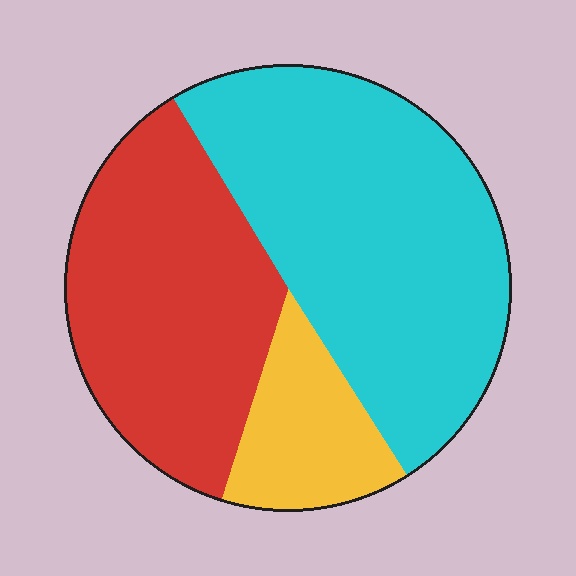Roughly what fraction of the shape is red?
Red takes up about three eighths (3/8) of the shape.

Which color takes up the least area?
Yellow, at roughly 15%.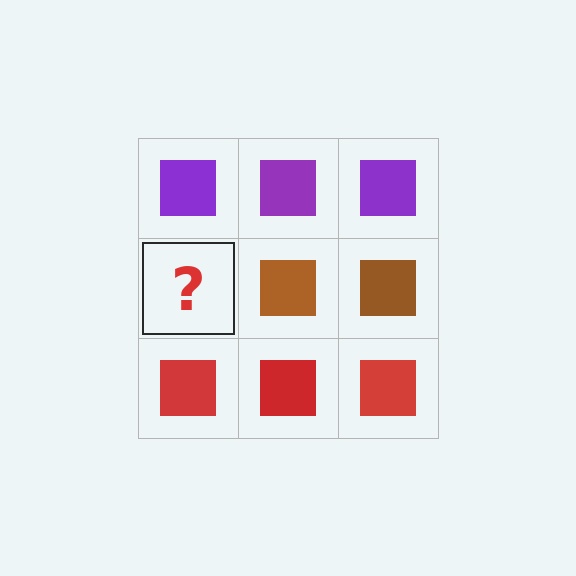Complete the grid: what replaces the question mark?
The question mark should be replaced with a brown square.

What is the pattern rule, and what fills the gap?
The rule is that each row has a consistent color. The gap should be filled with a brown square.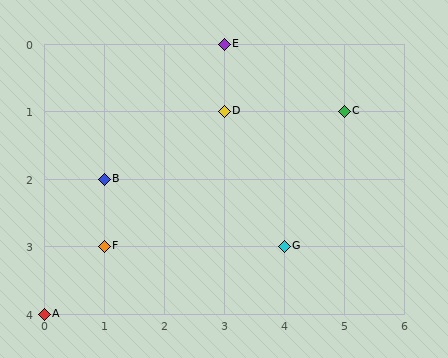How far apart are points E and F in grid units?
Points E and F are 2 columns and 3 rows apart (about 3.6 grid units diagonally).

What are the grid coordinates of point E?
Point E is at grid coordinates (3, 0).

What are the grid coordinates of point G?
Point G is at grid coordinates (4, 3).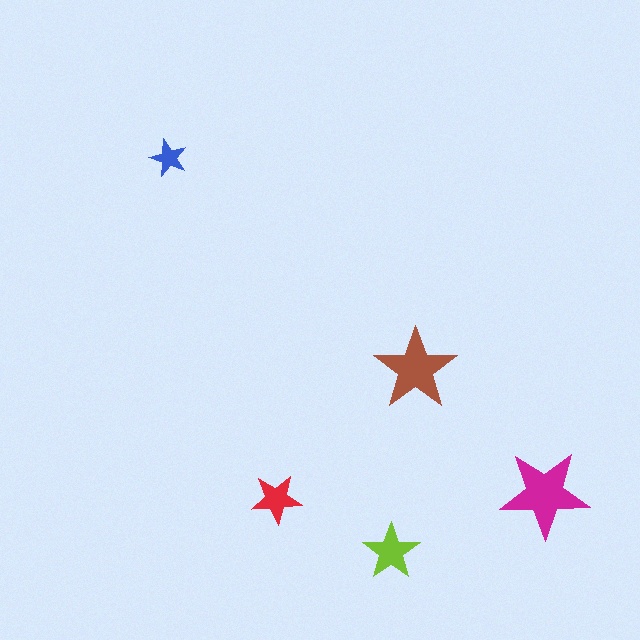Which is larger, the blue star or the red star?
The red one.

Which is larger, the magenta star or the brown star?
The magenta one.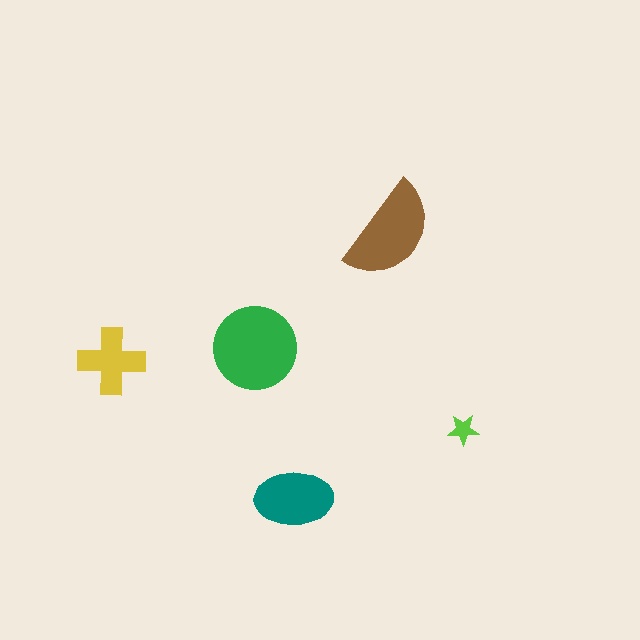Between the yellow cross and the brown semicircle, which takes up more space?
The brown semicircle.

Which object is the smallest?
The lime star.